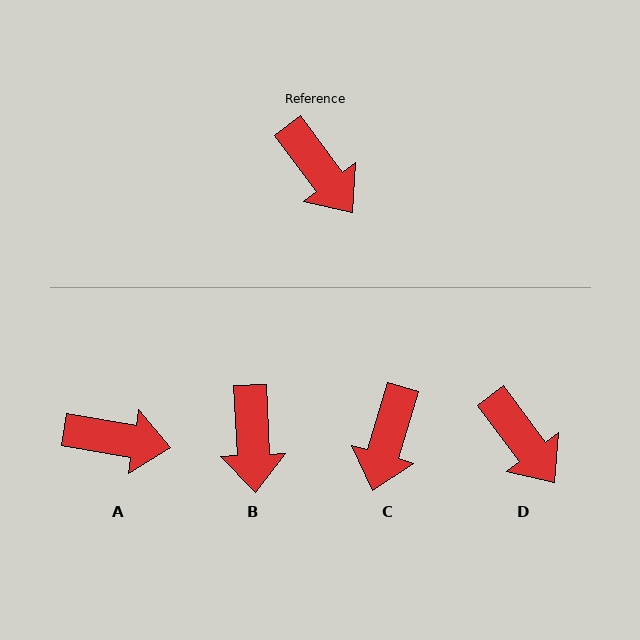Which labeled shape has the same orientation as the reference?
D.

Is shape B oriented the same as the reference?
No, it is off by about 34 degrees.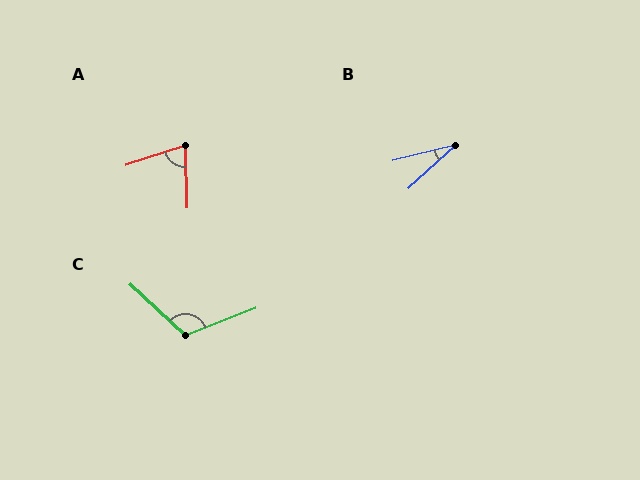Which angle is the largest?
C, at approximately 116 degrees.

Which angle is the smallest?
B, at approximately 29 degrees.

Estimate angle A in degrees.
Approximately 73 degrees.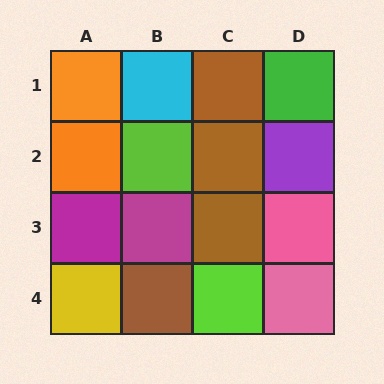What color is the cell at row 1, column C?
Brown.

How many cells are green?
1 cell is green.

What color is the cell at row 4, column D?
Pink.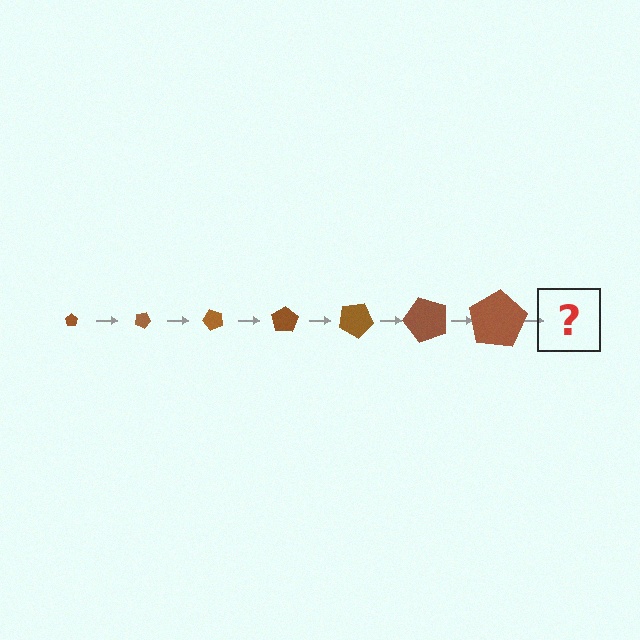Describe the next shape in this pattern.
It should be a pentagon, larger than the previous one and rotated 175 degrees from the start.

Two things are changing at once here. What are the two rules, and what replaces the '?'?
The two rules are that the pentagon grows larger each step and it rotates 25 degrees each step. The '?' should be a pentagon, larger than the previous one and rotated 175 degrees from the start.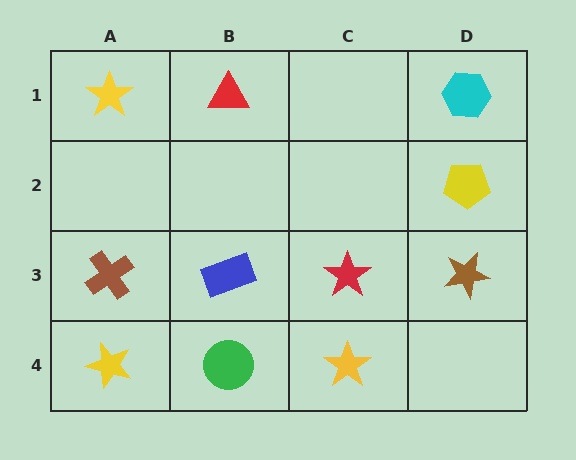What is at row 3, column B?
A blue rectangle.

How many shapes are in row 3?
4 shapes.